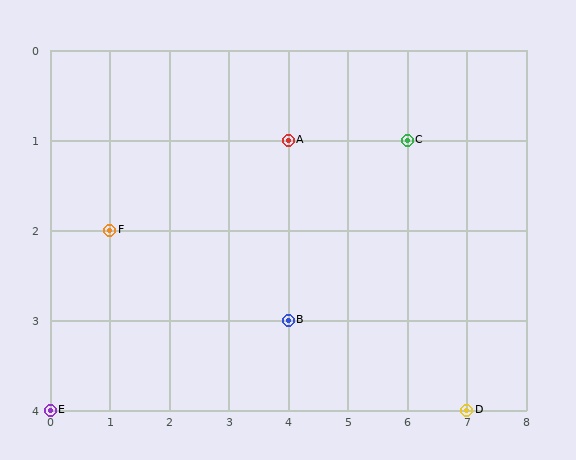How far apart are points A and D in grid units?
Points A and D are 3 columns and 3 rows apart (about 4.2 grid units diagonally).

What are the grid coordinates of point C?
Point C is at grid coordinates (6, 1).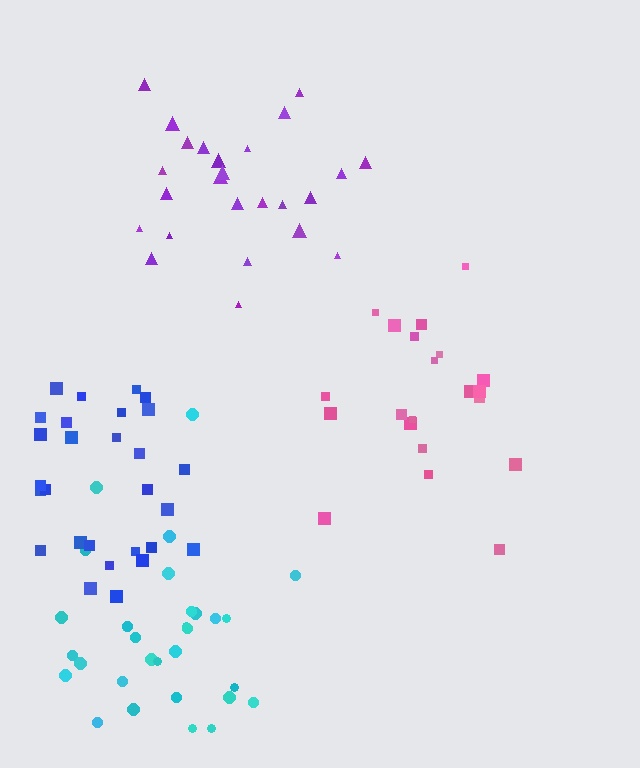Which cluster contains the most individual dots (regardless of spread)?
Cyan (32).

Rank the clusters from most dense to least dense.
blue, purple, cyan, pink.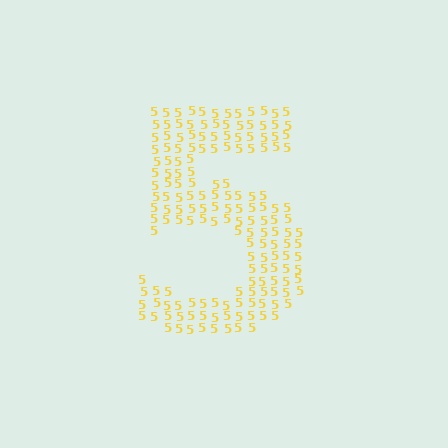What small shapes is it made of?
It is made of small digit 5's.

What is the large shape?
The large shape is the digit 5.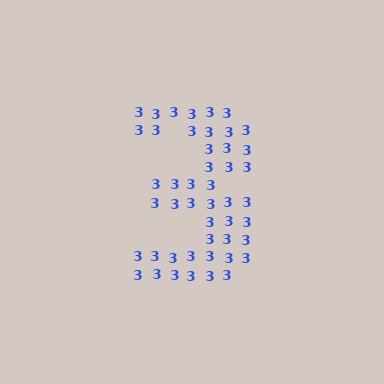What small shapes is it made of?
It is made of small digit 3's.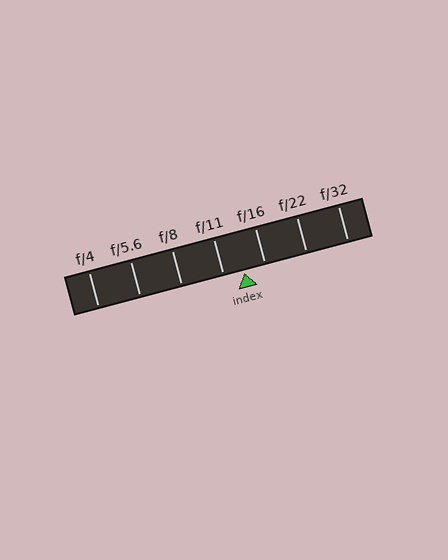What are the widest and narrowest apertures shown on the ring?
The widest aperture shown is f/4 and the narrowest is f/32.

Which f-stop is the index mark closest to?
The index mark is closest to f/11.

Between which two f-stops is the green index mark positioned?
The index mark is between f/11 and f/16.